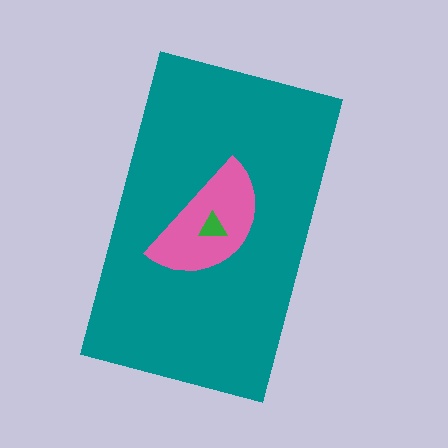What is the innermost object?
The green triangle.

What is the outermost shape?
The teal rectangle.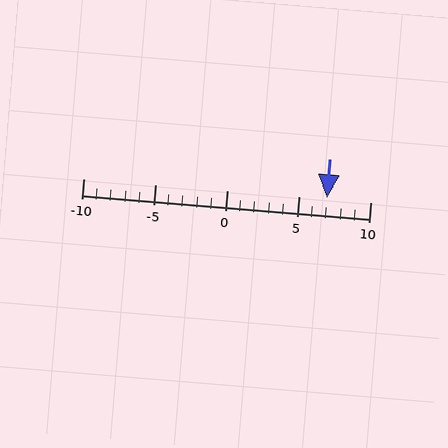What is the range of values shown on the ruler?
The ruler shows values from -10 to 10.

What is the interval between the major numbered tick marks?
The major tick marks are spaced 5 units apart.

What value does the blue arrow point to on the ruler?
The blue arrow points to approximately 7.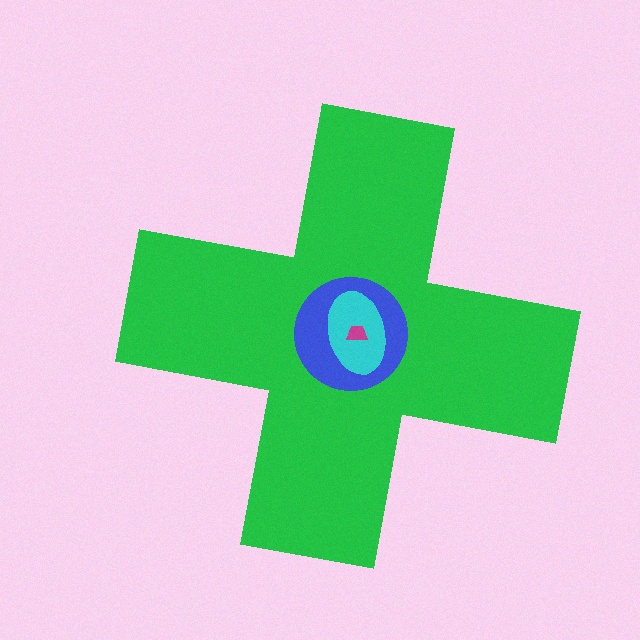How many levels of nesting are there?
4.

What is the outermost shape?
The green cross.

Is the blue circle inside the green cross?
Yes.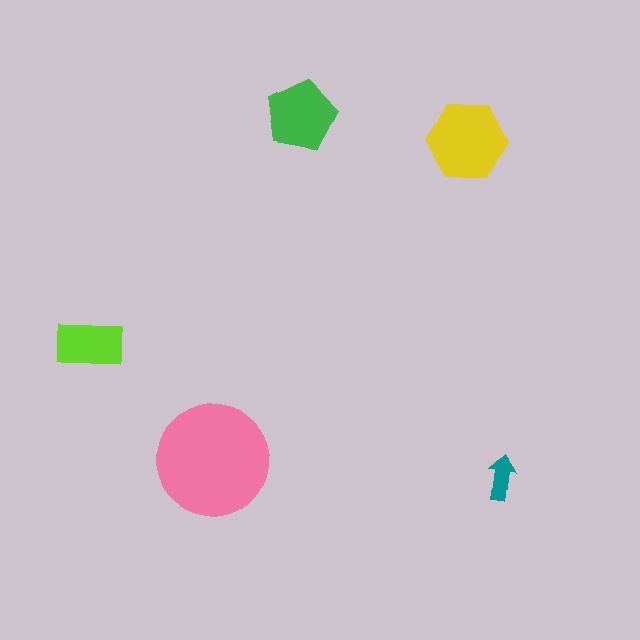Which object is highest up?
The green pentagon is topmost.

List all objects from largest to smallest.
The pink circle, the yellow hexagon, the green pentagon, the lime rectangle, the teal arrow.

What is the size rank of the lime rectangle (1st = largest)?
4th.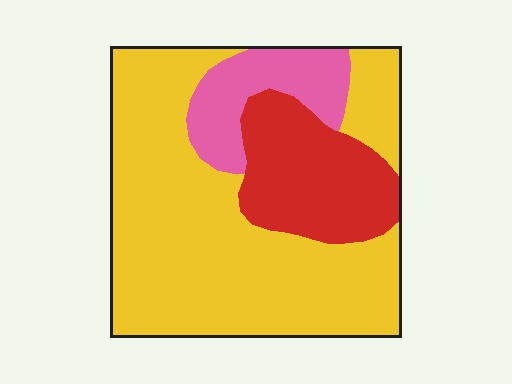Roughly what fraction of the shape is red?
Red covers 21% of the shape.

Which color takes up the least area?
Pink, at roughly 15%.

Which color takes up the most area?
Yellow, at roughly 65%.